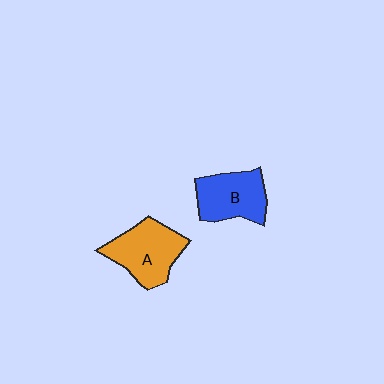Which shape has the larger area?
Shape A (orange).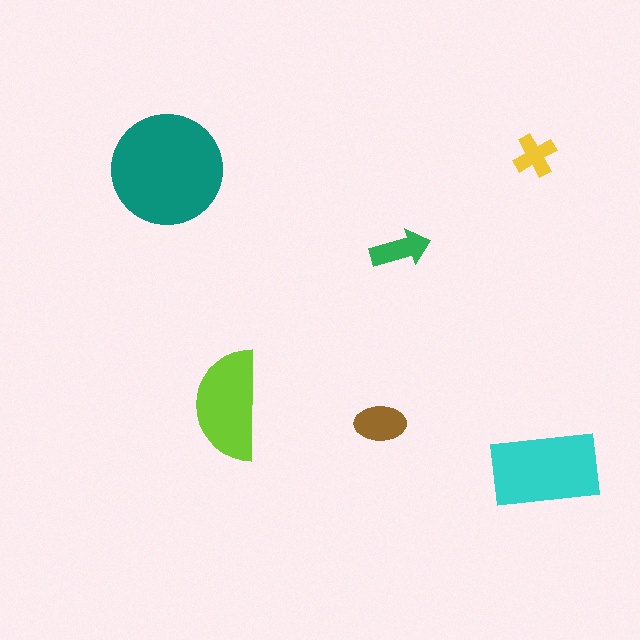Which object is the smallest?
The yellow cross.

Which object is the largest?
The teal circle.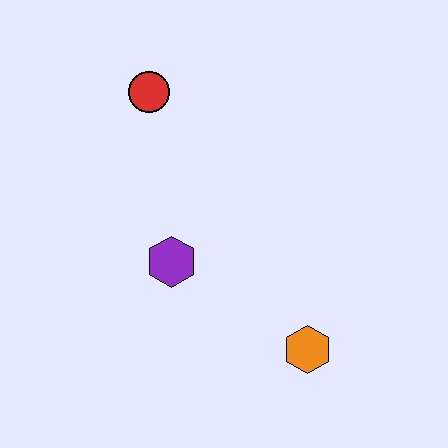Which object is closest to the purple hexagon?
The orange hexagon is closest to the purple hexagon.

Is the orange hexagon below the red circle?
Yes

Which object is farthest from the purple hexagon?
The red circle is farthest from the purple hexagon.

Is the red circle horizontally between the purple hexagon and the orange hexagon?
No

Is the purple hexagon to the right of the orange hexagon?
No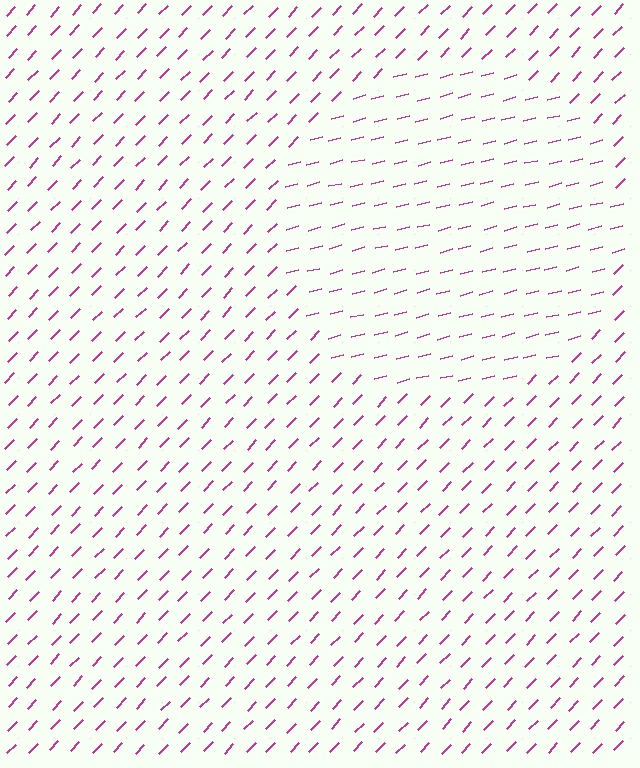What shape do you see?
I see a circle.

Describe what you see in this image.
The image is filled with small magenta line segments. A circle region in the image has lines oriented differently from the surrounding lines, creating a visible texture boundary.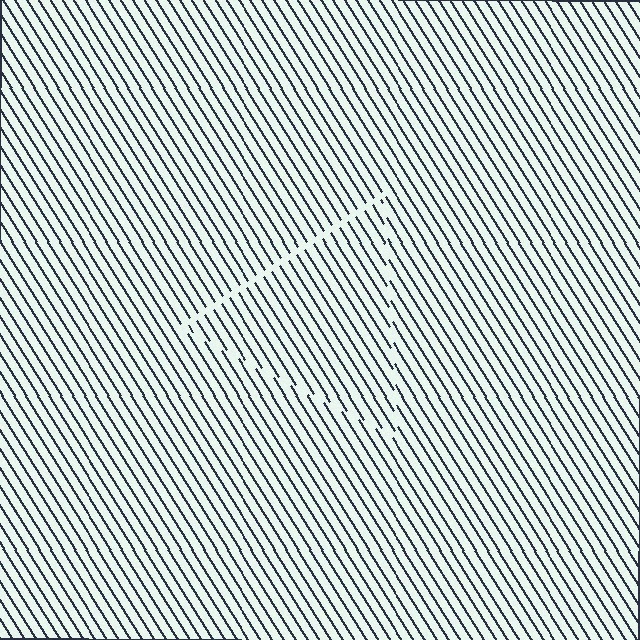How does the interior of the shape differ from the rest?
The interior of the shape contains the same grating, shifted by half a period — the contour is defined by the phase discontinuity where line-ends from the inner and outer gratings abut.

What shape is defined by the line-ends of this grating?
An illusory triangle. The interior of the shape contains the same grating, shifted by half a period — the contour is defined by the phase discontinuity where line-ends from the inner and outer gratings abut.